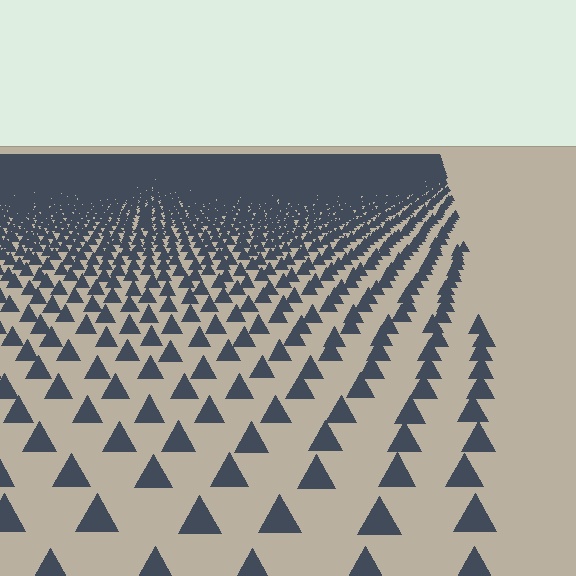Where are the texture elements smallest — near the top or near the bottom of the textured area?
Near the top.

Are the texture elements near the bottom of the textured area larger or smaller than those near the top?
Larger. Near the bottom, elements are closer to the viewer and appear at a bigger on-screen size.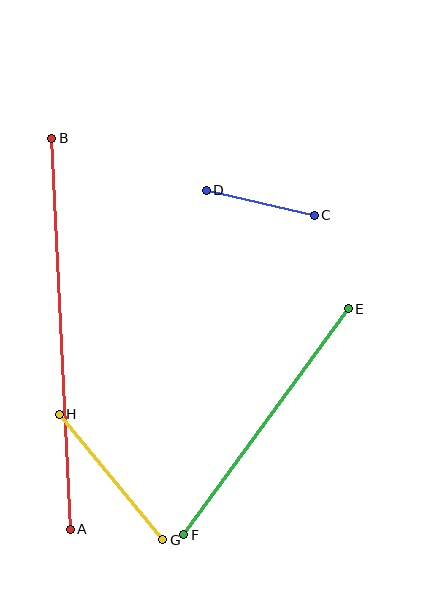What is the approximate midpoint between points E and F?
The midpoint is at approximately (266, 422) pixels.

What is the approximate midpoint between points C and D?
The midpoint is at approximately (260, 203) pixels.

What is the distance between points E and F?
The distance is approximately 280 pixels.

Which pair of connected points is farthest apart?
Points A and B are farthest apart.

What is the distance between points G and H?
The distance is approximately 163 pixels.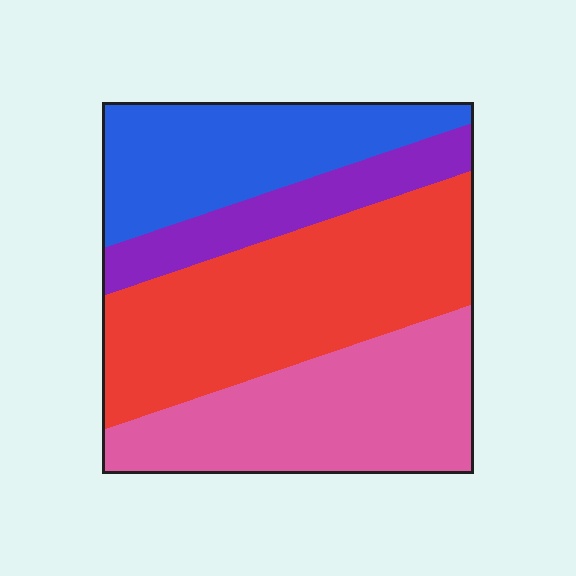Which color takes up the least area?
Purple, at roughly 15%.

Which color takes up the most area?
Red, at roughly 35%.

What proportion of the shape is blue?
Blue takes up between a sixth and a third of the shape.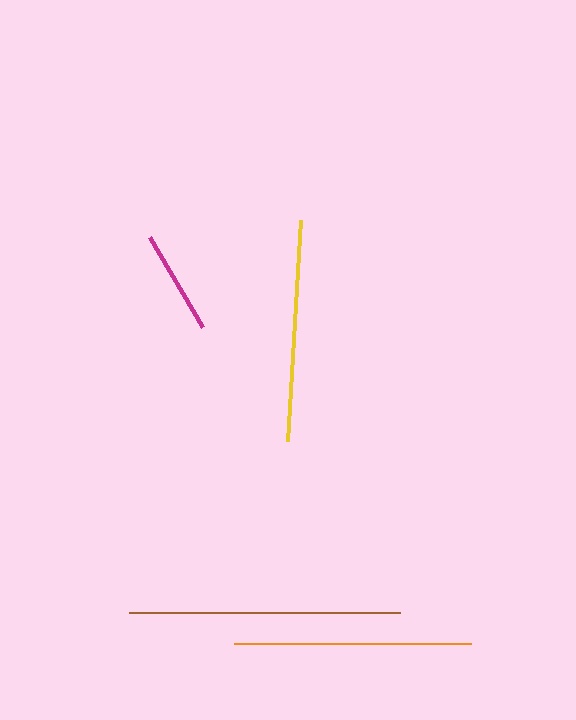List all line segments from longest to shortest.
From longest to shortest: brown, orange, yellow, magenta.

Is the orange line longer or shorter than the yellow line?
The orange line is longer than the yellow line.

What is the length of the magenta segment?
The magenta segment is approximately 105 pixels long.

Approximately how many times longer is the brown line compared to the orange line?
The brown line is approximately 1.1 times the length of the orange line.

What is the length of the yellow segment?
The yellow segment is approximately 222 pixels long.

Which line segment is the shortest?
The magenta line is the shortest at approximately 105 pixels.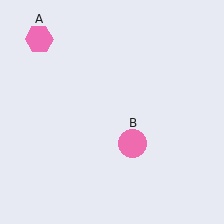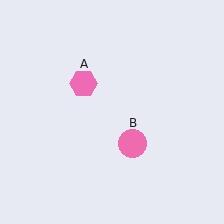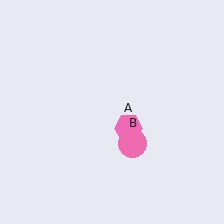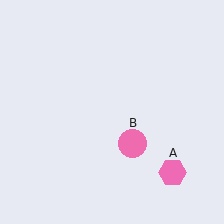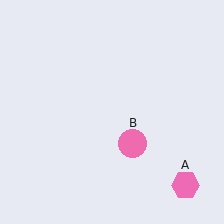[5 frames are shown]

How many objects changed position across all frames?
1 object changed position: pink hexagon (object A).